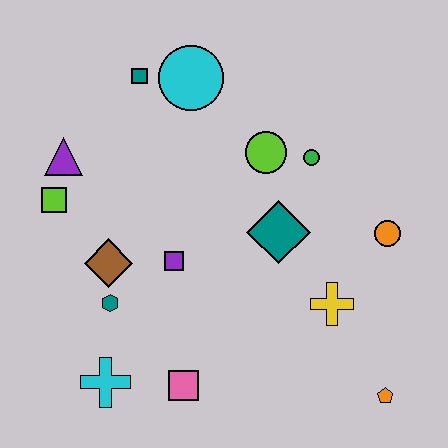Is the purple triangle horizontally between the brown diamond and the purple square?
No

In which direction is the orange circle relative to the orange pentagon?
The orange circle is above the orange pentagon.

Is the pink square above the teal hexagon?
No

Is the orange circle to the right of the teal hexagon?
Yes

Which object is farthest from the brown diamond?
The orange pentagon is farthest from the brown diamond.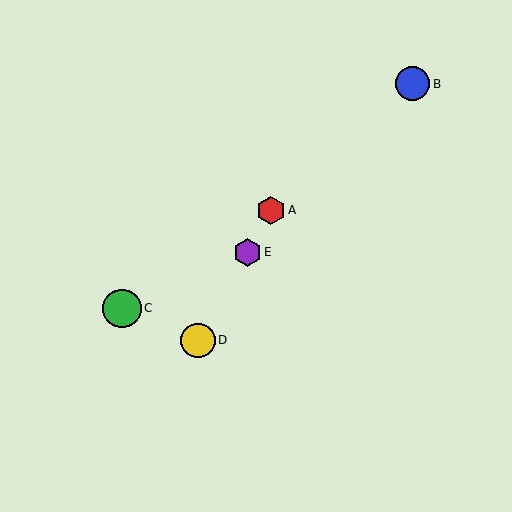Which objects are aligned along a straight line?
Objects A, D, E are aligned along a straight line.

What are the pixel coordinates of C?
Object C is at (122, 308).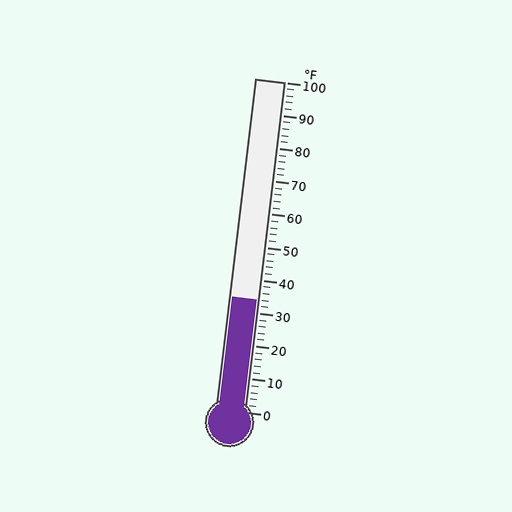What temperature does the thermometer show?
The thermometer shows approximately 34°F.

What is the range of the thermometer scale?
The thermometer scale ranges from 0°F to 100°F.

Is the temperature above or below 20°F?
The temperature is above 20°F.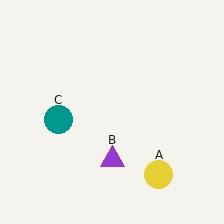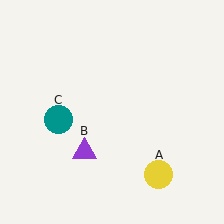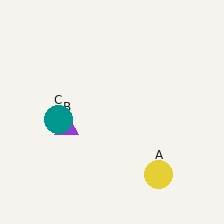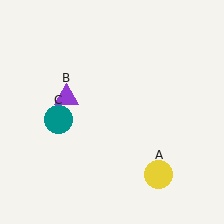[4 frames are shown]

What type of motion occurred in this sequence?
The purple triangle (object B) rotated clockwise around the center of the scene.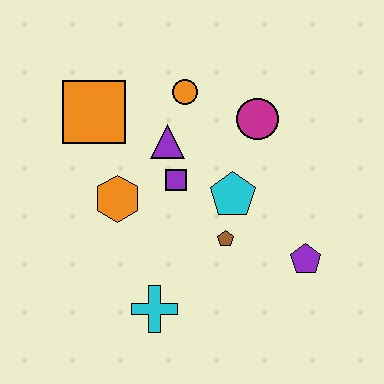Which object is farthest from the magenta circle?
The cyan cross is farthest from the magenta circle.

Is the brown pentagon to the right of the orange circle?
Yes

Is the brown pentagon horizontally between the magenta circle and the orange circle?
Yes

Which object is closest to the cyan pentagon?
The brown pentagon is closest to the cyan pentagon.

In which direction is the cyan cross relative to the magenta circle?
The cyan cross is below the magenta circle.